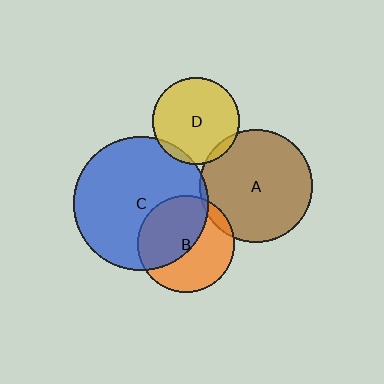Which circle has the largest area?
Circle C (blue).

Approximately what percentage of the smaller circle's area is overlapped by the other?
Approximately 5%.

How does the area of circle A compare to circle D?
Approximately 1.7 times.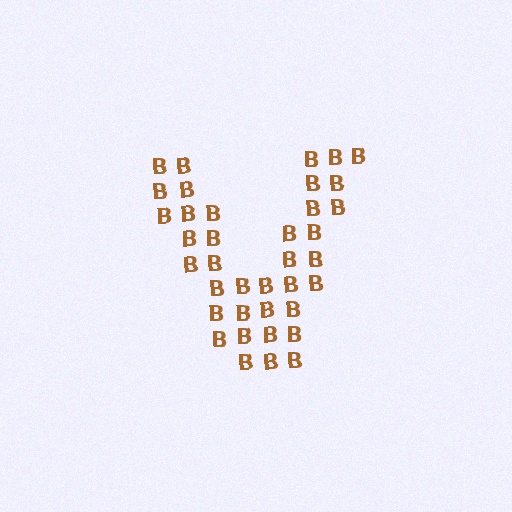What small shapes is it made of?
It is made of small letter B's.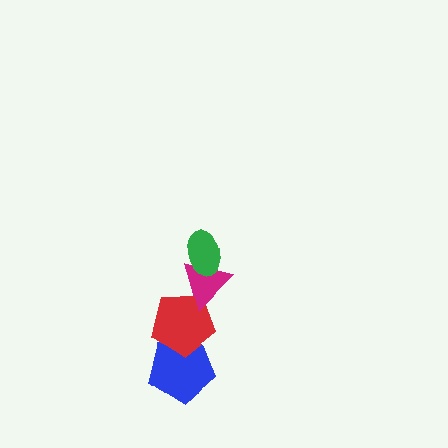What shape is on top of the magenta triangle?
The green ellipse is on top of the magenta triangle.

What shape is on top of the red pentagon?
The magenta triangle is on top of the red pentagon.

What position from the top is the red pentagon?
The red pentagon is 3rd from the top.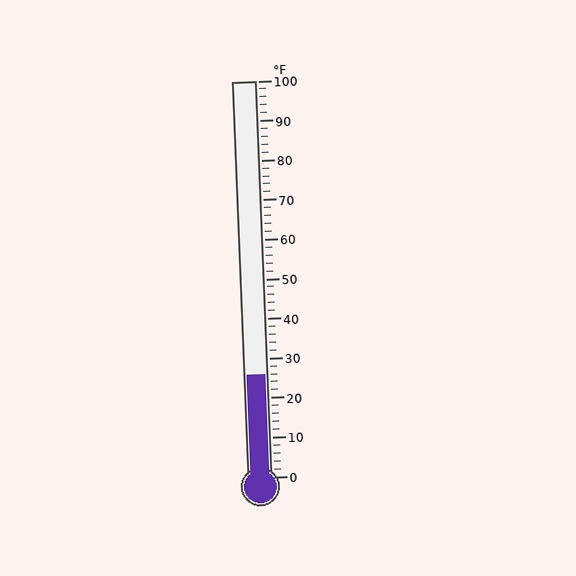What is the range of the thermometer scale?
The thermometer scale ranges from 0°F to 100°F.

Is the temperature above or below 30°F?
The temperature is below 30°F.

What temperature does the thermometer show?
The thermometer shows approximately 26°F.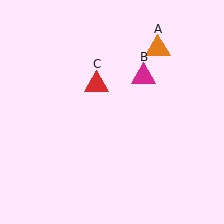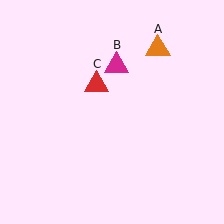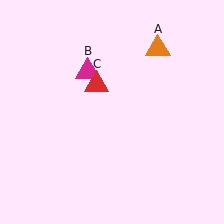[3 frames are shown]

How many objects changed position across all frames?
1 object changed position: magenta triangle (object B).